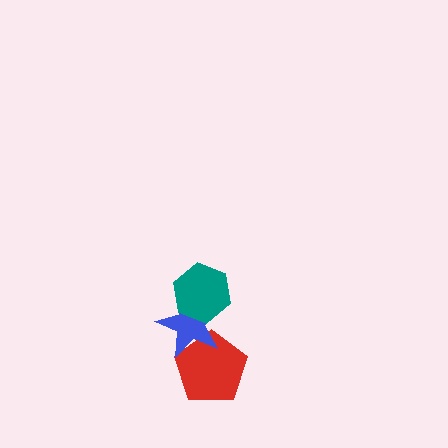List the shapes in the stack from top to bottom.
From top to bottom: the teal hexagon, the blue star, the red pentagon.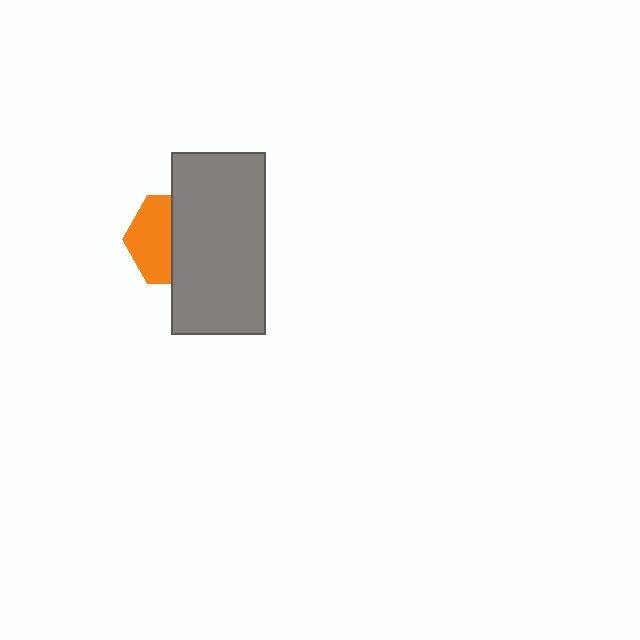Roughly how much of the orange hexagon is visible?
About half of it is visible (roughly 48%).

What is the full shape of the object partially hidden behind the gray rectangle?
The partially hidden object is an orange hexagon.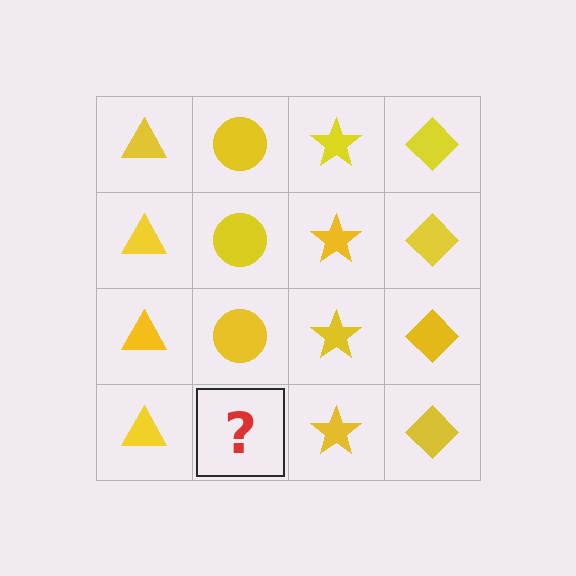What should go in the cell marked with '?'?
The missing cell should contain a yellow circle.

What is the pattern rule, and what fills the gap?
The rule is that each column has a consistent shape. The gap should be filled with a yellow circle.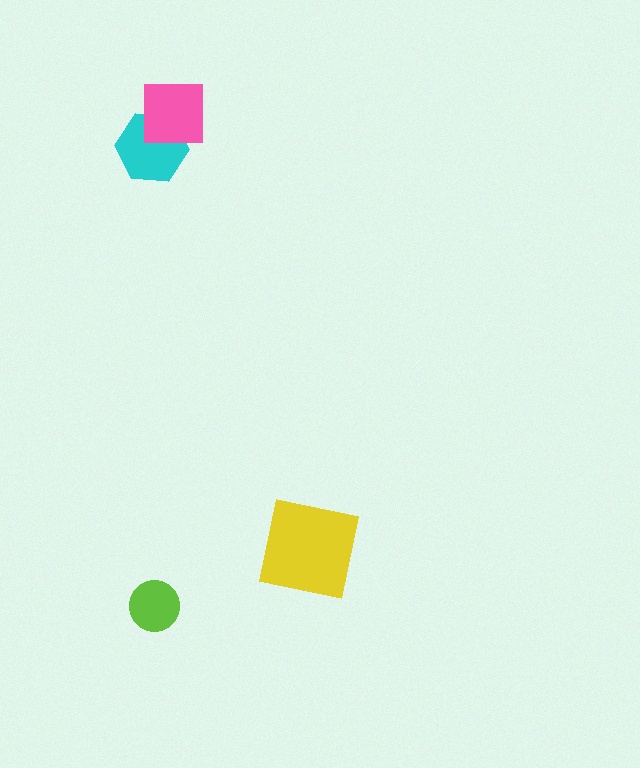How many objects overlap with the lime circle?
0 objects overlap with the lime circle.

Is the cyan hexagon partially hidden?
Yes, it is partially covered by another shape.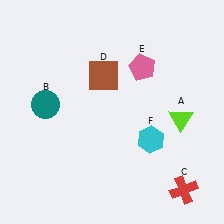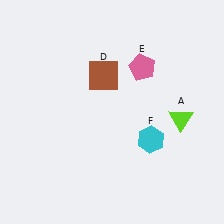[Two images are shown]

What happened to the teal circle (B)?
The teal circle (B) was removed in Image 2. It was in the top-left area of Image 1.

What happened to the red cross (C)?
The red cross (C) was removed in Image 2. It was in the bottom-right area of Image 1.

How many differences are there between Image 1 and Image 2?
There are 2 differences between the two images.